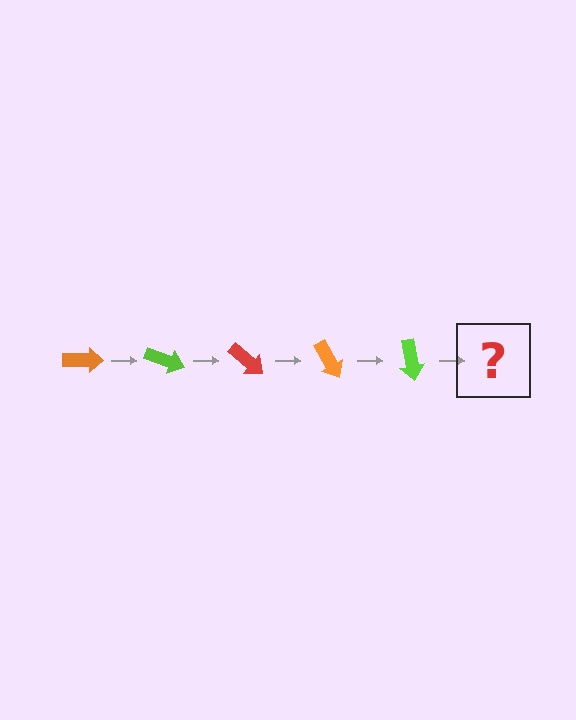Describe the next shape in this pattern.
It should be a red arrow, rotated 100 degrees from the start.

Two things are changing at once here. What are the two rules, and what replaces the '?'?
The two rules are that it rotates 20 degrees each step and the color cycles through orange, lime, and red. The '?' should be a red arrow, rotated 100 degrees from the start.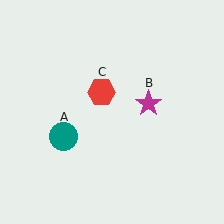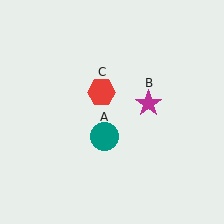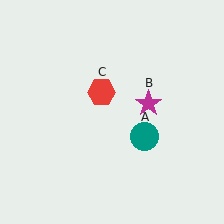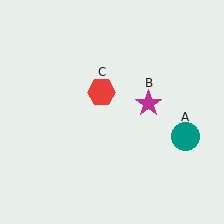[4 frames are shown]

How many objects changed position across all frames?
1 object changed position: teal circle (object A).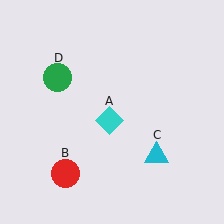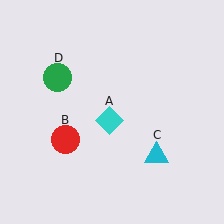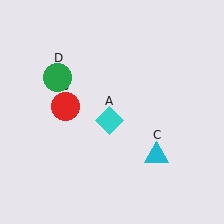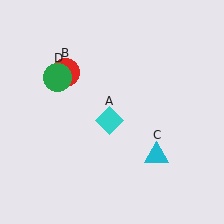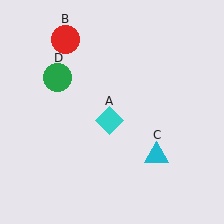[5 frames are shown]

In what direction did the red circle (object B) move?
The red circle (object B) moved up.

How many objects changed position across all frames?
1 object changed position: red circle (object B).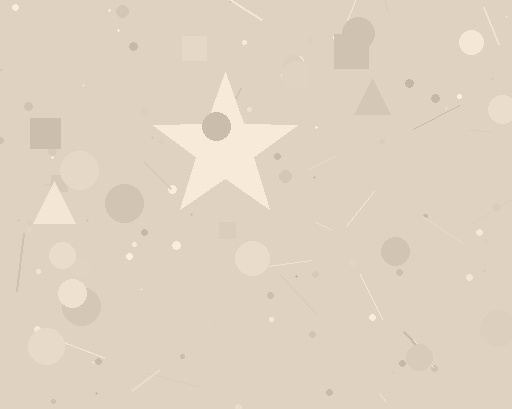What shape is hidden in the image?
A star is hidden in the image.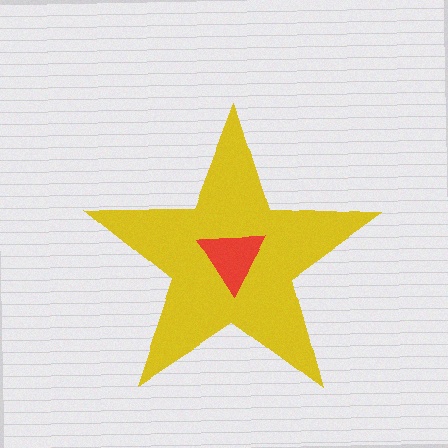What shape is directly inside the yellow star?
The red triangle.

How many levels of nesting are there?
2.